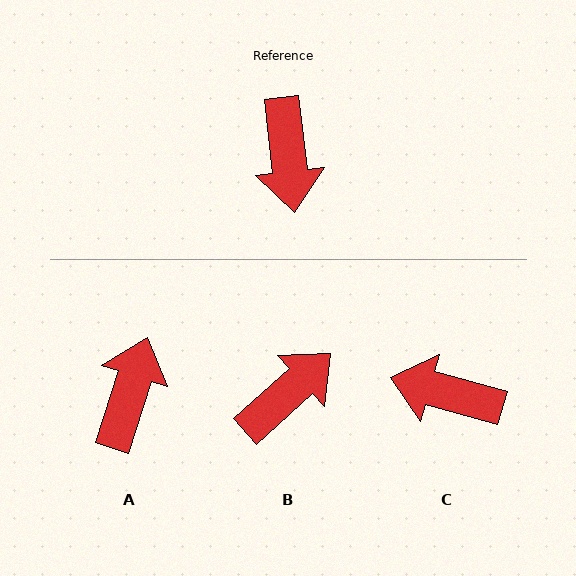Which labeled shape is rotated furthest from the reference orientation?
A, about 155 degrees away.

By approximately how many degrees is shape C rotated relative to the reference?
Approximately 112 degrees clockwise.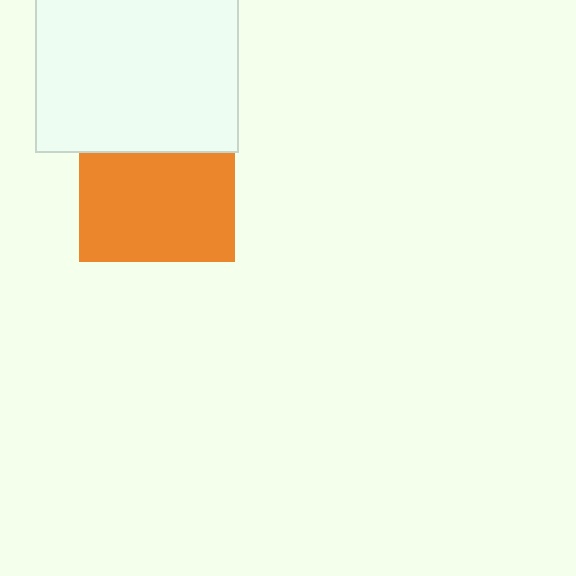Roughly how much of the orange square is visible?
Most of it is visible (roughly 69%).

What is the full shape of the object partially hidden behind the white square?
The partially hidden object is an orange square.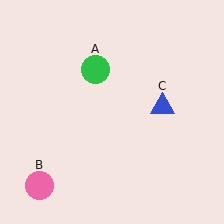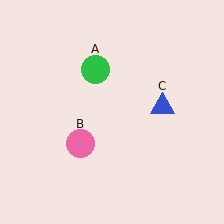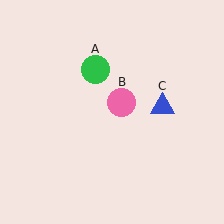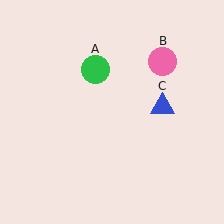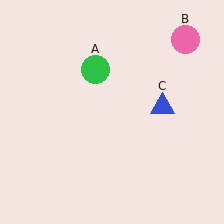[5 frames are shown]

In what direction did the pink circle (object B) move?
The pink circle (object B) moved up and to the right.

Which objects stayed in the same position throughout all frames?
Green circle (object A) and blue triangle (object C) remained stationary.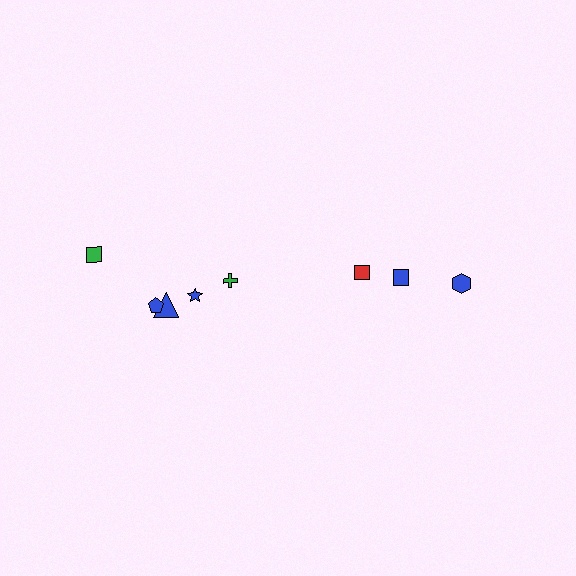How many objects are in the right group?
There are 3 objects.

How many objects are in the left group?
There are 5 objects.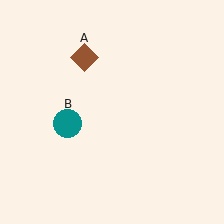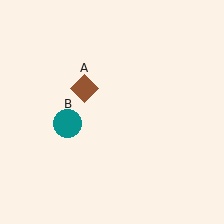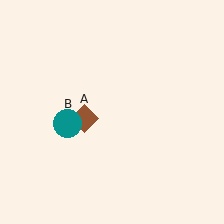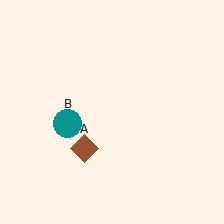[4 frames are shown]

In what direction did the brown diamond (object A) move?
The brown diamond (object A) moved down.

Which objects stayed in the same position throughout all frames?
Teal circle (object B) remained stationary.